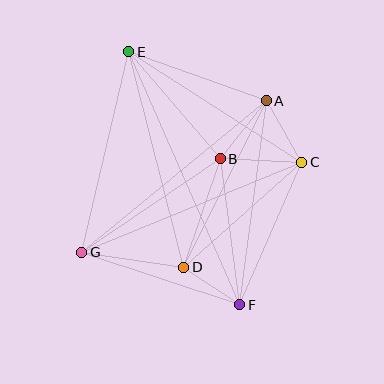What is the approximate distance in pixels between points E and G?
The distance between E and G is approximately 206 pixels.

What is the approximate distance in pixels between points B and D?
The distance between B and D is approximately 115 pixels.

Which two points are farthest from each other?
Points E and F are farthest from each other.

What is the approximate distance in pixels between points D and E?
The distance between D and E is approximately 223 pixels.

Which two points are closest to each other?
Points D and F are closest to each other.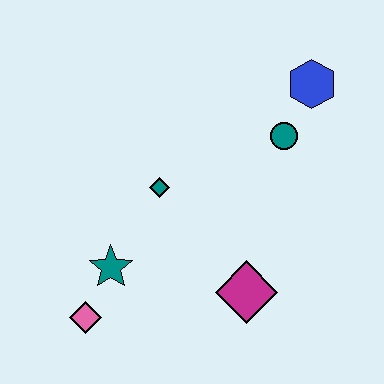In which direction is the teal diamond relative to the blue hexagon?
The teal diamond is to the left of the blue hexagon.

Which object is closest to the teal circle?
The blue hexagon is closest to the teal circle.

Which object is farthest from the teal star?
The blue hexagon is farthest from the teal star.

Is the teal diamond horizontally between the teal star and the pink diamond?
No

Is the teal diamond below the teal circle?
Yes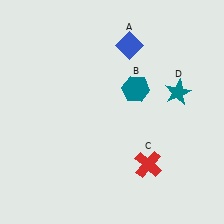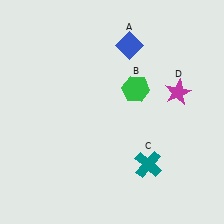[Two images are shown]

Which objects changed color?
B changed from teal to green. C changed from red to teal. D changed from teal to magenta.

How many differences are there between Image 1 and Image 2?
There are 3 differences between the two images.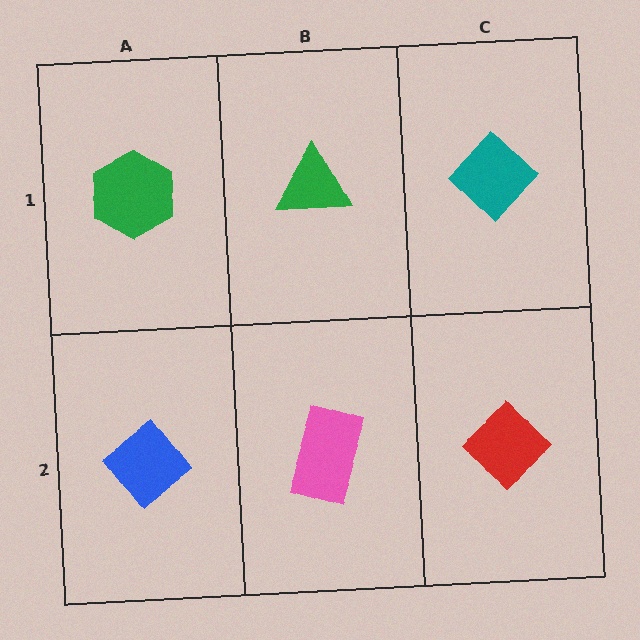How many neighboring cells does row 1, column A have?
2.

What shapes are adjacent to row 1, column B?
A pink rectangle (row 2, column B), a green hexagon (row 1, column A), a teal diamond (row 1, column C).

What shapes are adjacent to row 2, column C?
A teal diamond (row 1, column C), a pink rectangle (row 2, column B).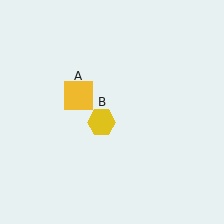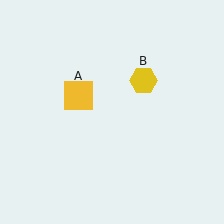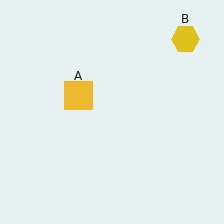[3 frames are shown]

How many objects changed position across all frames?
1 object changed position: yellow hexagon (object B).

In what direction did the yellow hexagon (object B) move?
The yellow hexagon (object B) moved up and to the right.